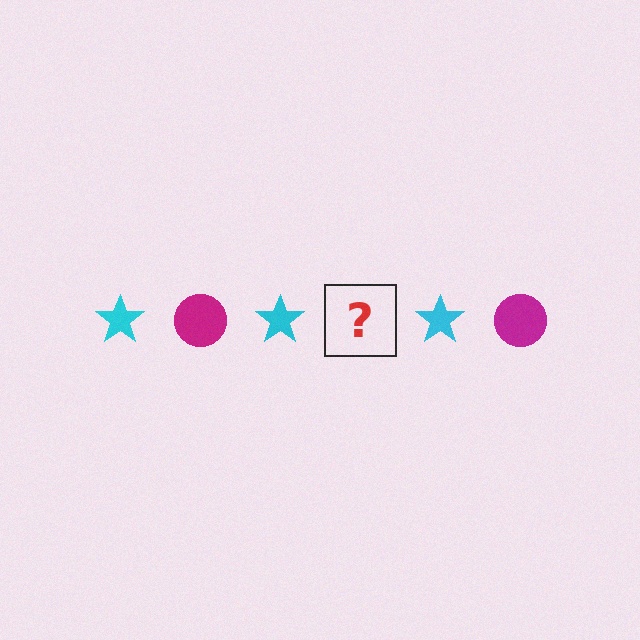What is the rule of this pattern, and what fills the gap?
The rule is that the pattern alternates between cyan star and magenta circle. The gap should be filled with a magenta circle.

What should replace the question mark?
The question mark should be replaced with a magenta circle.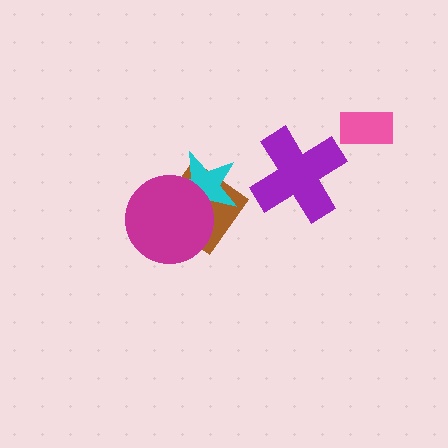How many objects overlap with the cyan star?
2 objects overlap with the cyan star.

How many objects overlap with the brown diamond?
2 objects overlap with the brown diamond.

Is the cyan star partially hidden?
Yes, it is partially covered by another shape.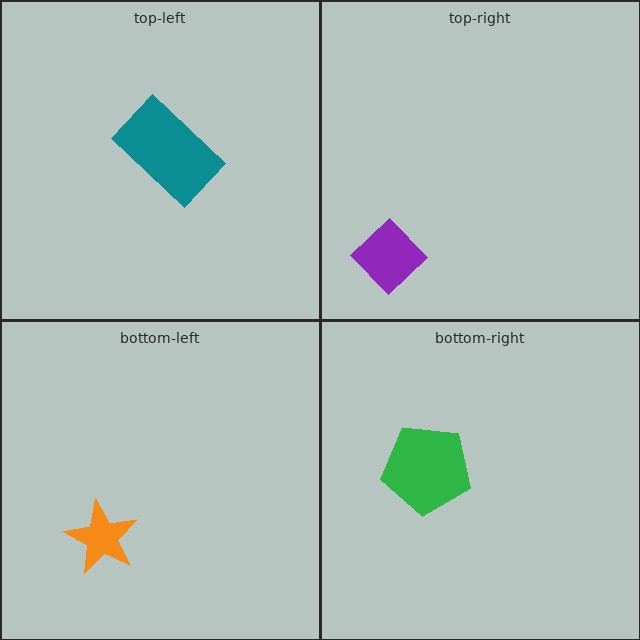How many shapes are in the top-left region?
1.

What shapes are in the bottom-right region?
The green pentagon.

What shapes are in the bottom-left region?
The orange star.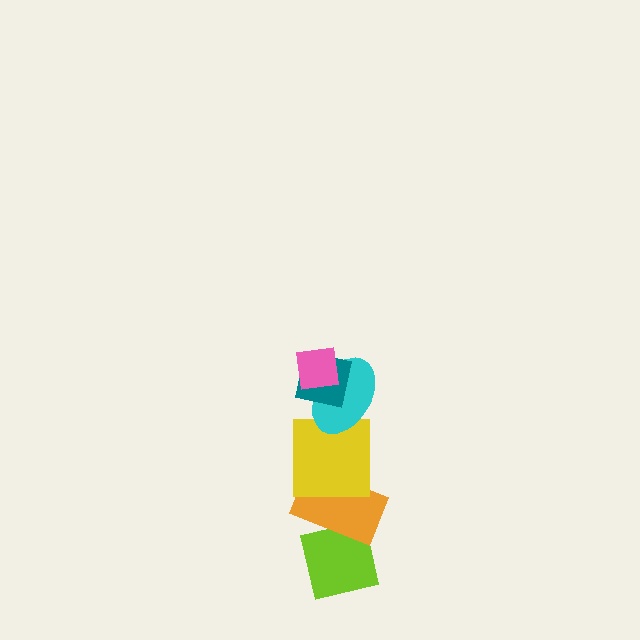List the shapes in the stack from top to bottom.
From top to bottom: the pink square, the teal square, the cyan ellipse, the yellow square, the orange rectangle, the lime square.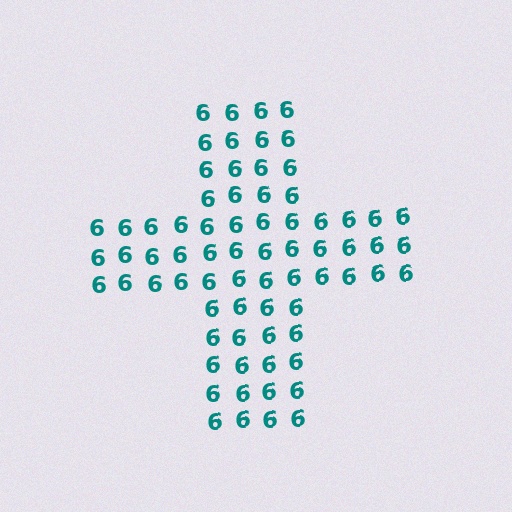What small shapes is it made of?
It is made of small digit 6's.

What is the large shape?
The large shape is a cross.